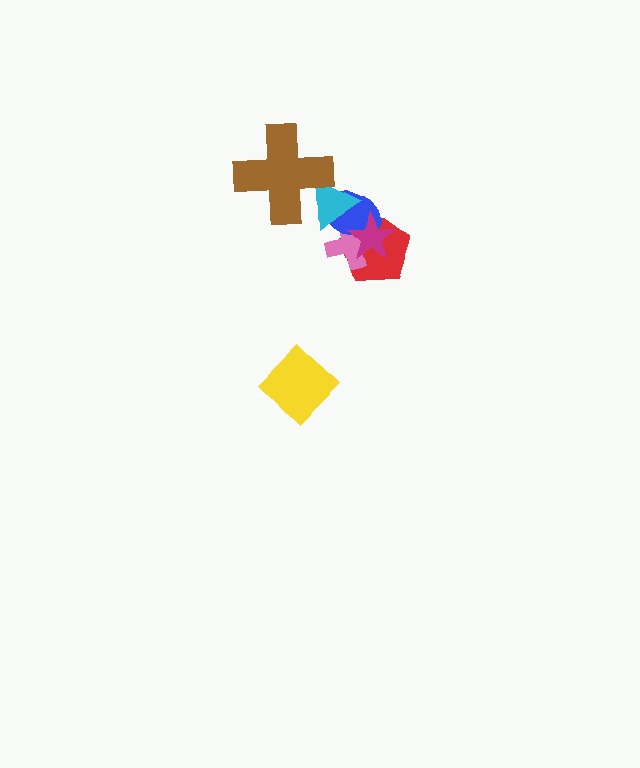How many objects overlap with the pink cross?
4 objects overlap with the pink cross.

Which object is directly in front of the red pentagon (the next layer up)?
The pink cross is directly in front of the red pentagon.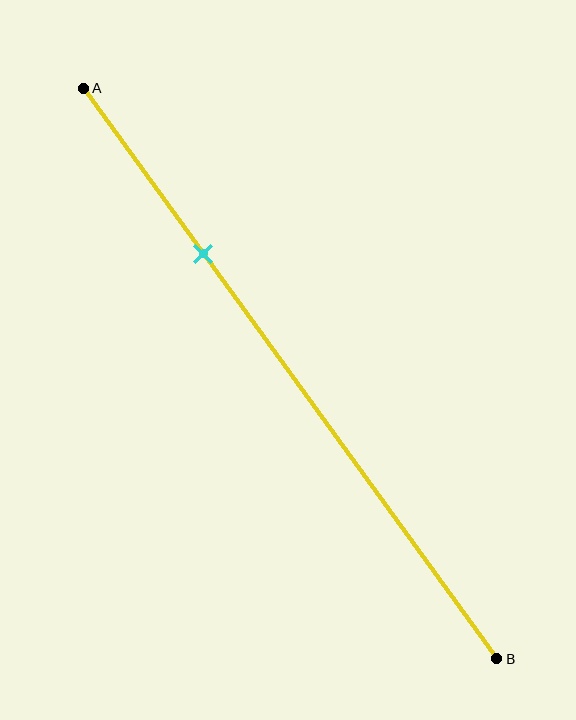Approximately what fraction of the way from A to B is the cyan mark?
The cyan mark is approximately 30% of the way from A to B.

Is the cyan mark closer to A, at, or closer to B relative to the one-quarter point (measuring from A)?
The cyan mark is closer to point B than the one-quarter point of segment AB.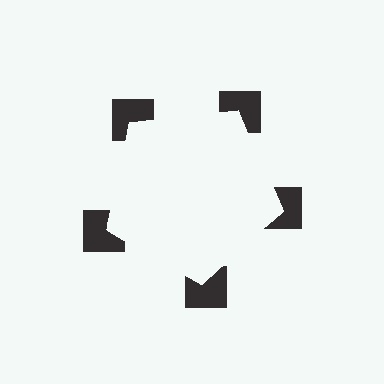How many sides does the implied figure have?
5 sides.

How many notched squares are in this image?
There are 5 — one at each vertex of the illusory pentagon.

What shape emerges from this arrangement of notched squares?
An illusory pentagon — its edges are inferred from the aligned wedge cuts in the notched squares, not physically drawn.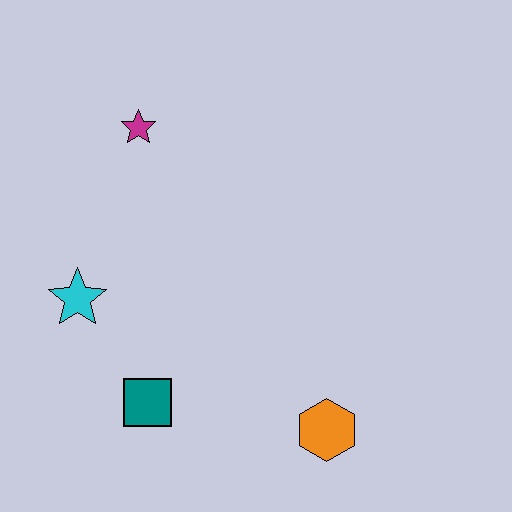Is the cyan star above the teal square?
Yes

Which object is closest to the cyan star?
The teal square is closest to the cyan star.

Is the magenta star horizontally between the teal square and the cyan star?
Yes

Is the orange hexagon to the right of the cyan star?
Yes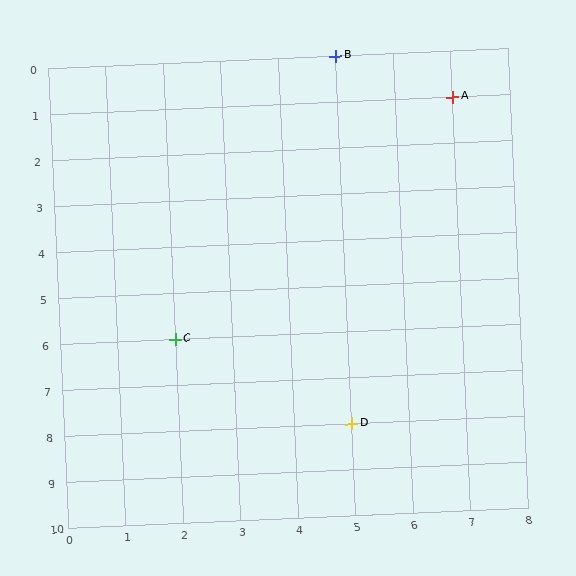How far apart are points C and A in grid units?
Points C and A are 5 columns and 5 rows apart (about 7.1 grid units diagonally).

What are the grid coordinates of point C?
Point C is at grid coordinates (2, 6).